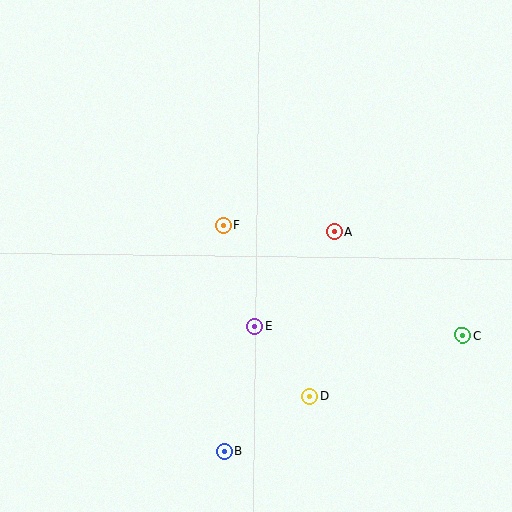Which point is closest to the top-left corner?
Point F is closest to the top-left corner.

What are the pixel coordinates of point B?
Point B is at (224, 451).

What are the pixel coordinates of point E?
Point E is at (255, 326).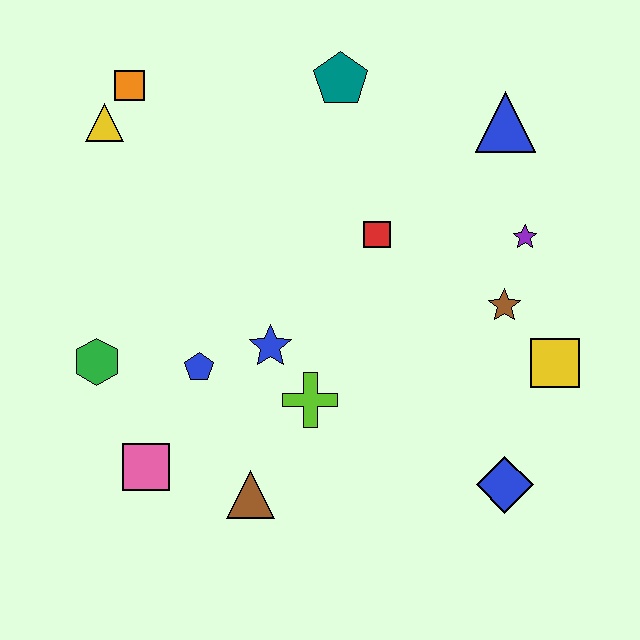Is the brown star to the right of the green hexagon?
Yes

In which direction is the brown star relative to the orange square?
The brown star is to the right of the orange square.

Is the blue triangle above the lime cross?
Yes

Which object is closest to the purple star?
The brown star is closest to the purple star.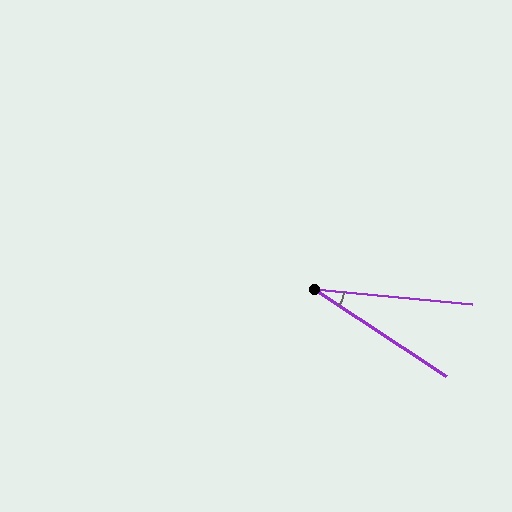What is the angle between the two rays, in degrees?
Approximately 28 degrees.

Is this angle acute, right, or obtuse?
It is acute.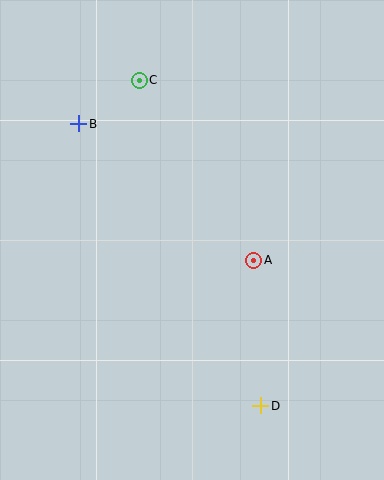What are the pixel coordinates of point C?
Point C is at (139, 80).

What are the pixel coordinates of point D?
Point D is at (261, 406).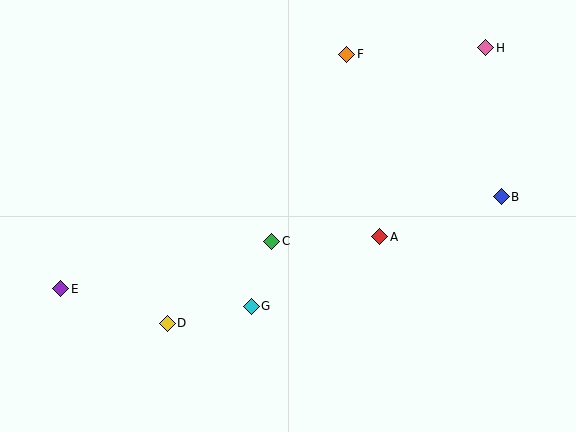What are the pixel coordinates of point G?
Point G is at (251, 306).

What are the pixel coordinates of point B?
Point B is at (501, 197).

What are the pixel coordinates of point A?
Point A is at (380, 237).